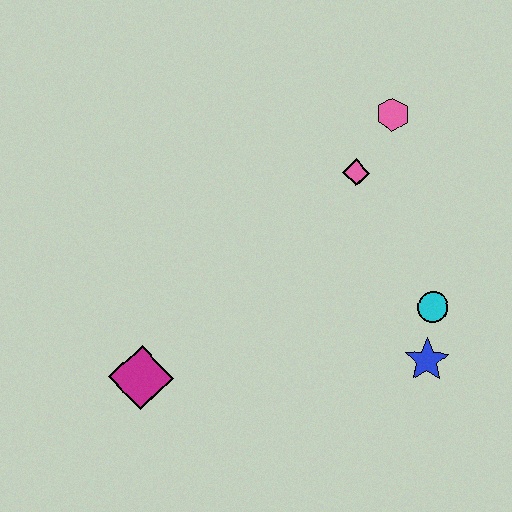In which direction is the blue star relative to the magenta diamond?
The blue star is to the right of the magenta diamond.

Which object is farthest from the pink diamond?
The magenta diamond is farthest from the pink diamond.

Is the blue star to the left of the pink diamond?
No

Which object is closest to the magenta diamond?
The blue star is closest to the magenta diamond.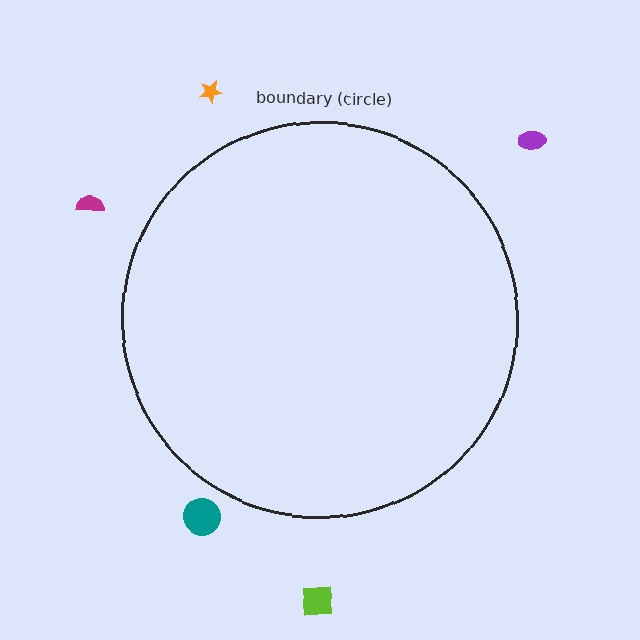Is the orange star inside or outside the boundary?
Outside.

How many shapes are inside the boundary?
0 inside, 5 outside.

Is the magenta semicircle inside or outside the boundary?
Outside.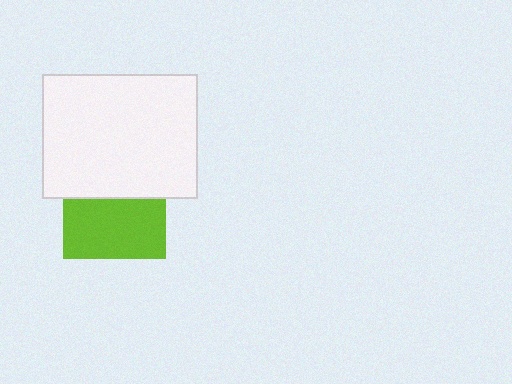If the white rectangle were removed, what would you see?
You would see the complete lime square.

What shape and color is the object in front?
The object in front is a white rectangle.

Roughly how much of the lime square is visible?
About half of it is visible (roughly 58%).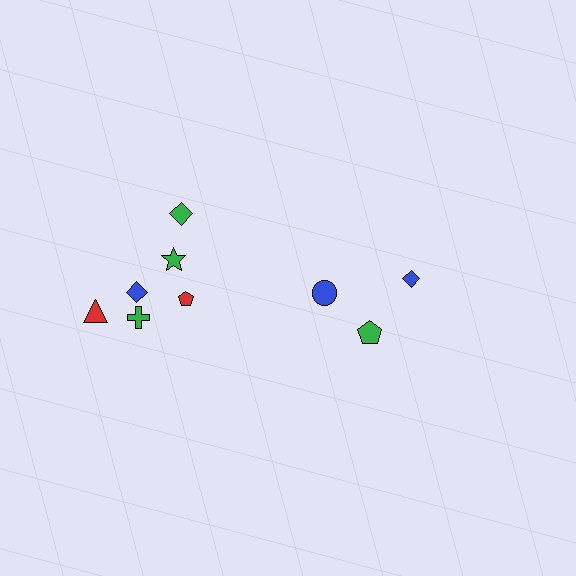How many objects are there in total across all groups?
There are 9 objects.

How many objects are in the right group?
There are 3 objects.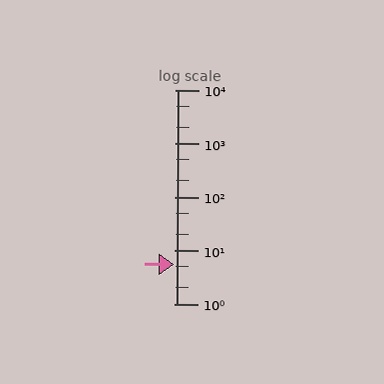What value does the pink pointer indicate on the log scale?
The pointer indicates approximately 5.4.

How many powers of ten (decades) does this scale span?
The scale spans 4 decades, from 1 to 10000.